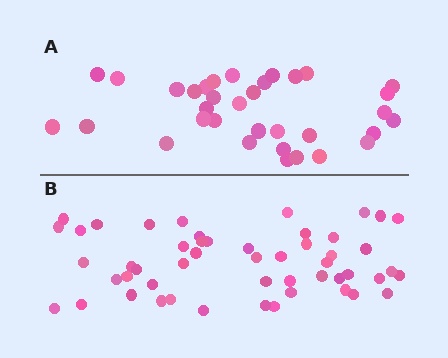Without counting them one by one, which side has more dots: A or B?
Region B (the bottom region) has more dots.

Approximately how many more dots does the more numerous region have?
Region B has approximately 15 more dots than region A.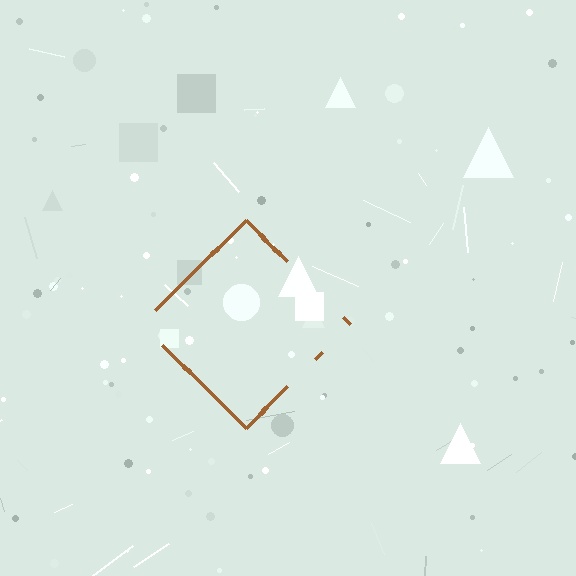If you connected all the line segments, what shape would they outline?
They would outline a diamond.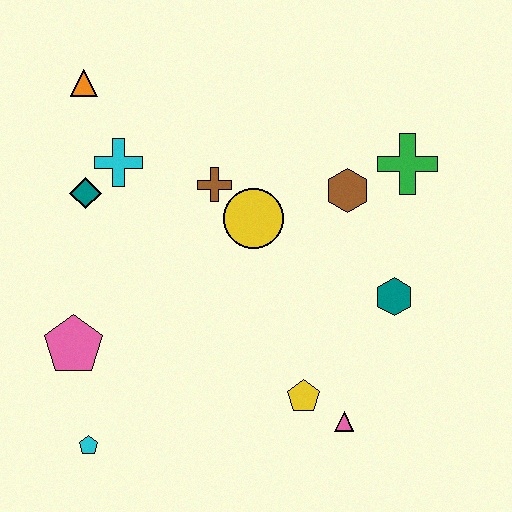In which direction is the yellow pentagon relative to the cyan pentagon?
The yellow pentagon is to the right of the cyan pentagon.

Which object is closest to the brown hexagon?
The green cross is closest to the brown hexagon.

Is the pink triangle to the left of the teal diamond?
No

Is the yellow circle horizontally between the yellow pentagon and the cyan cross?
Yes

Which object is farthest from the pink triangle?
The orange triangle is farthest from the pink triangle.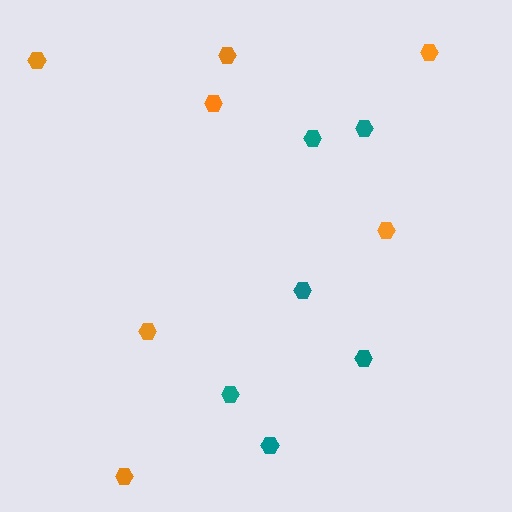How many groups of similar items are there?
There are 2 groups: one group of teal hexagons (6) and one group of orange hexagons (7).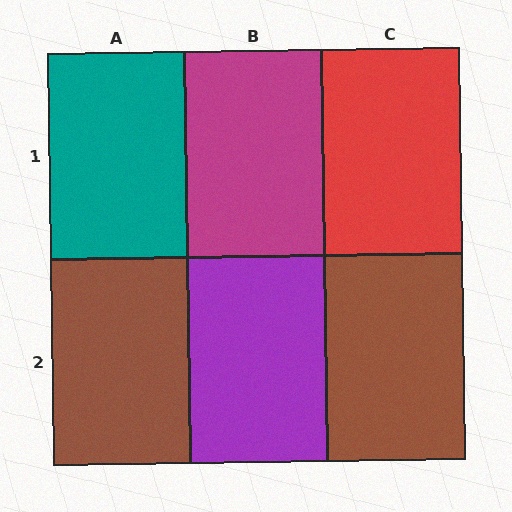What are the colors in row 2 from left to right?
Brown, purple, brown.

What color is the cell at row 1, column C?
Red.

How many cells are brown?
2 cells are brown.